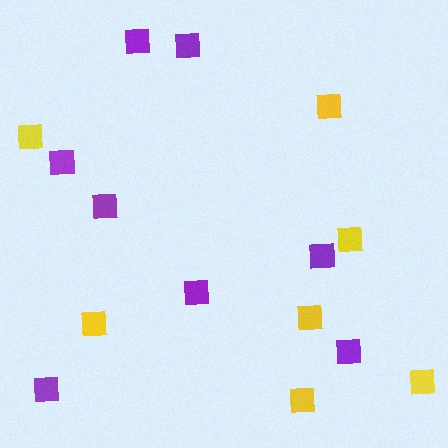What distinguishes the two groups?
There are 2 groups: one group of purple squares (8) and one group of yellow squares (7).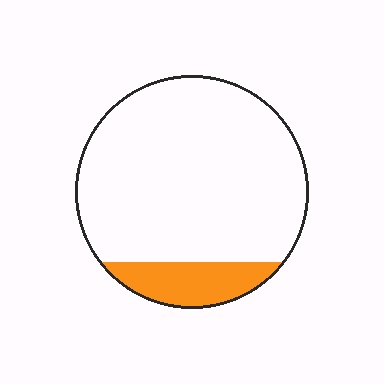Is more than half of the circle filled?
No.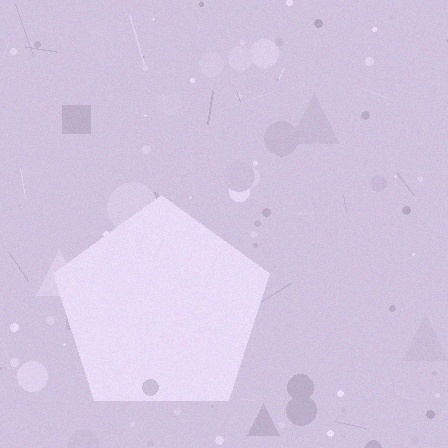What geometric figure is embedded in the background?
A pentagon is embedded in the background.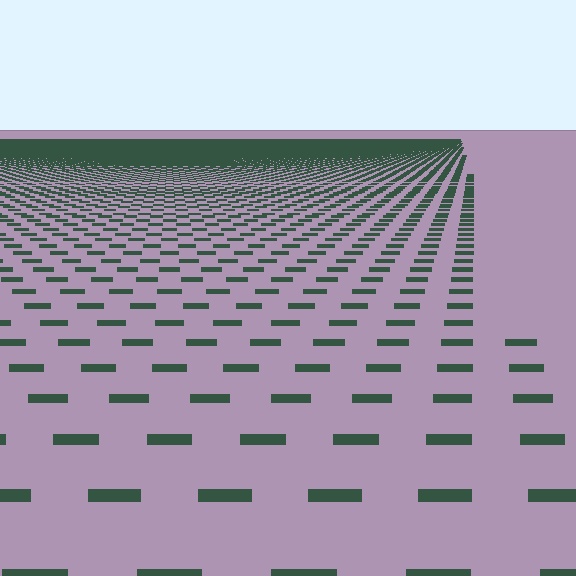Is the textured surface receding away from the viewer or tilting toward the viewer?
The surface is receding away from the viewer. Texture elements get smaller and denser toward the top.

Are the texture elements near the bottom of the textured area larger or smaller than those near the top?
Larger. Near the bottom, elements are closer to the viewer and appear at a bigger on-screen size.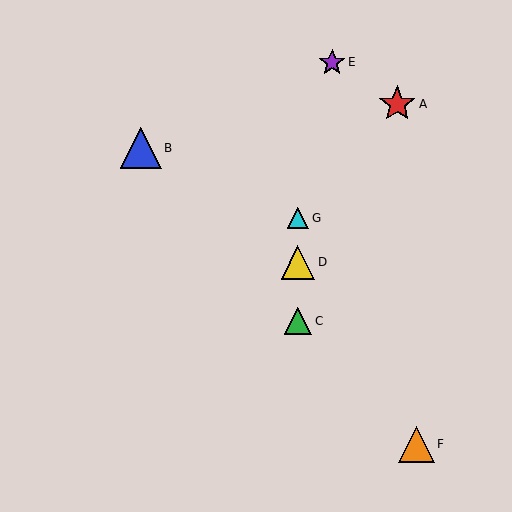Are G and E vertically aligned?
No, G is at x≈298 and E is at x≈332.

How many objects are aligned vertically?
3 objects (C, D, G) are aligned vertically.